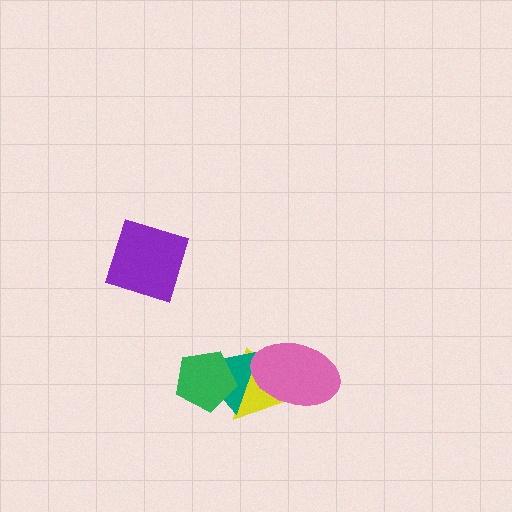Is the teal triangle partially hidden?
Yes, it is partially covered by another shape.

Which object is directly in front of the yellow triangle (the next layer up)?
The teal triangle is directly in front of the yellow triangle.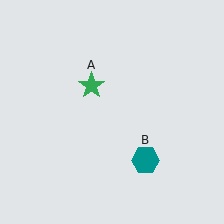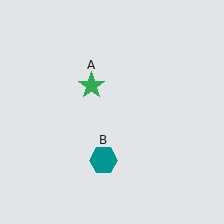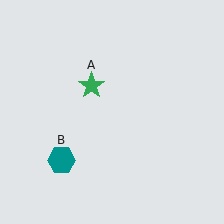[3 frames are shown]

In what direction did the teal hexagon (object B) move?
The teal hexagon (object B) moved left.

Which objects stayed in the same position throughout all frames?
Green star (object A) remained stationary.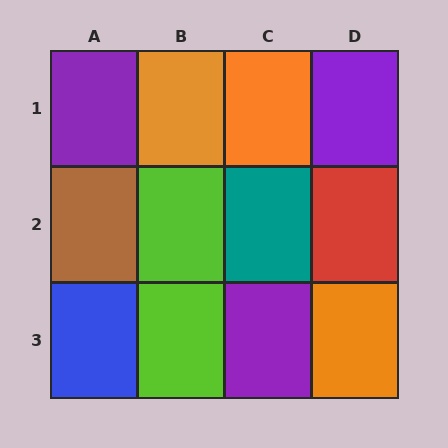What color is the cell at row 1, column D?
Purple.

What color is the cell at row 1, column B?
Orange.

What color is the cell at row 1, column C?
Orange.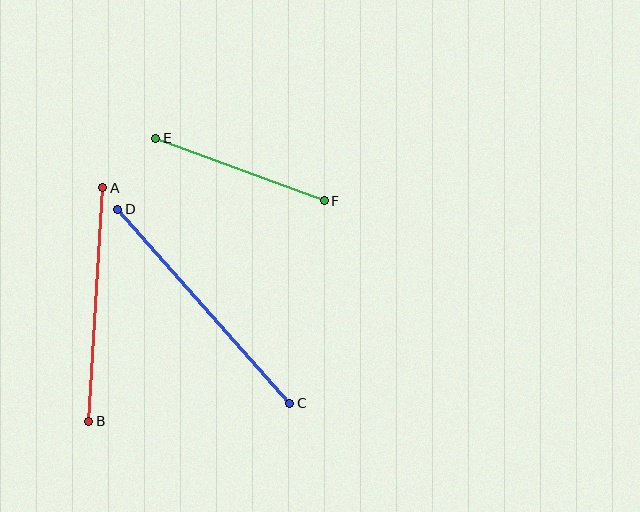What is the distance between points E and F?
The distance is approximately 180 pixels.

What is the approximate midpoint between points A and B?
The midpoint is at approximately (96, 305) pixels.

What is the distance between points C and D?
The distance is approximately 259 pixels.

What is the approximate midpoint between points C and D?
The midpoint is at approximately (204, 306) pixels.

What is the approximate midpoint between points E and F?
The midpoint is at approximately (240, 169) pixels.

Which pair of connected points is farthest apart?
Points C and D are farthest apart.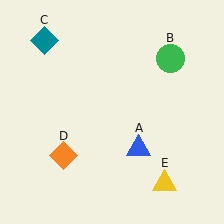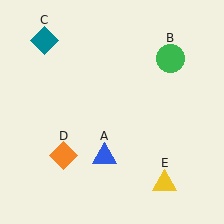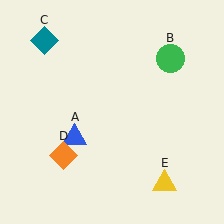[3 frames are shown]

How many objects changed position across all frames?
1 object changed position: blue triangle (object A).